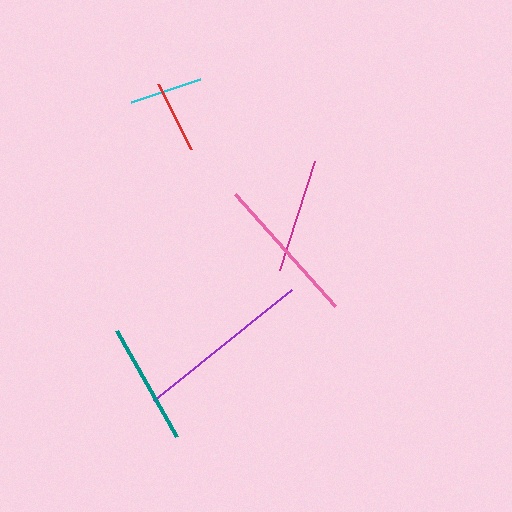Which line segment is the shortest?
The cyan line is the shortest at approximately 73 pixels.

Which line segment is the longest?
The purple line is the longest at approximately 177 pixels.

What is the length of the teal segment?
The teal segment is approximately 122 pixels long.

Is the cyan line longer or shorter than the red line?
The red line is longer than the cyan line.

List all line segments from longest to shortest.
From longest to shortest: purple, pink, teal, magenta, red, cyan.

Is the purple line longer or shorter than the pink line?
The purple line is longer than the pink line.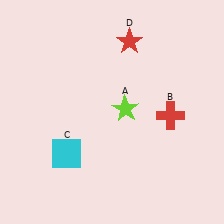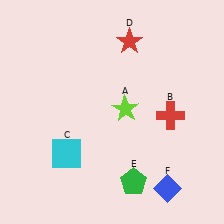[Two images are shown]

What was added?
A green pentagon (E), a blue diamond (F) were added in Image 2.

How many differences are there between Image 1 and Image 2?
There are 2 differences between the two images.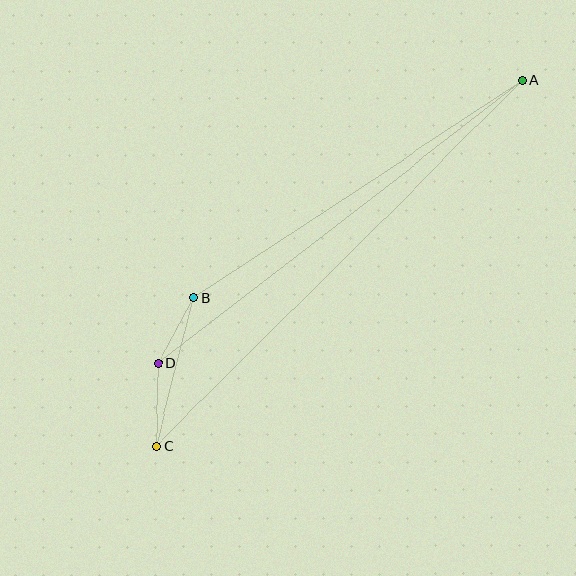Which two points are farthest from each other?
Points A and C are farthest from each other.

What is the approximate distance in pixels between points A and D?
The distance between A and D is approximately 461 pixels.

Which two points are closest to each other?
Points B and D are closest to each other.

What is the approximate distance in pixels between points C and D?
The distance between C and D is approximately 83 pixels.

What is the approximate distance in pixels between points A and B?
The distance between A and B is approximately 394 pixels.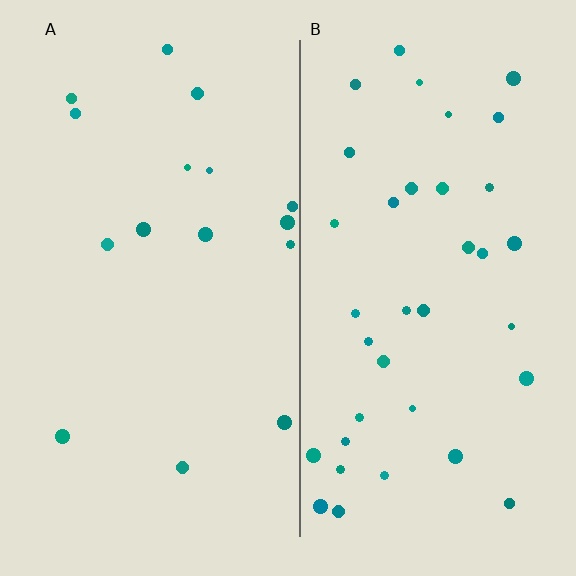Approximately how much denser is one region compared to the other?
Approximately 2.4× — region B over region A.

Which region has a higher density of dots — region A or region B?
B (the right).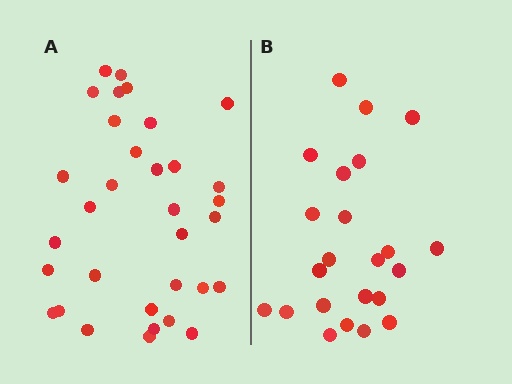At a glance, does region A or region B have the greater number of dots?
Region A (the left region) has more dots.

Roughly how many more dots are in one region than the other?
Region A has roughly 10 or so more dots than region B.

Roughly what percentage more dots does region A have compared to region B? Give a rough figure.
About 45% more.